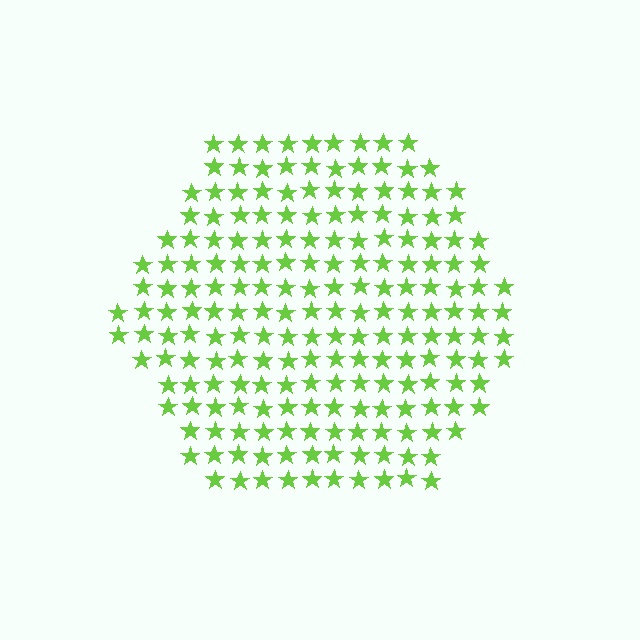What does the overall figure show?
The overall figure shows a hexagon.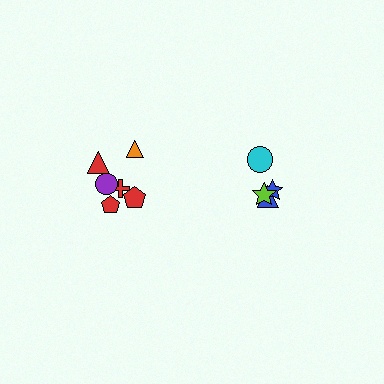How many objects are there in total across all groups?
There are 10 objects.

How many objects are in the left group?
There are 6 objects.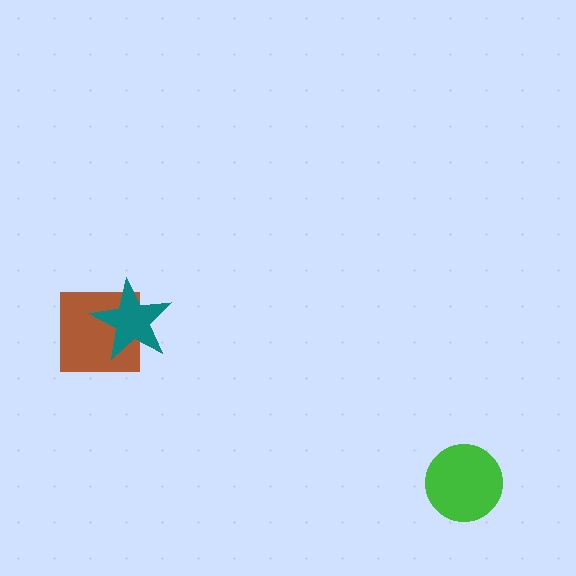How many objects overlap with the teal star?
1 object overlaps with the teal star.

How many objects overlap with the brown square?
1 object overlaps with the brown square.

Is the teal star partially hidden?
No, no other shape covers it.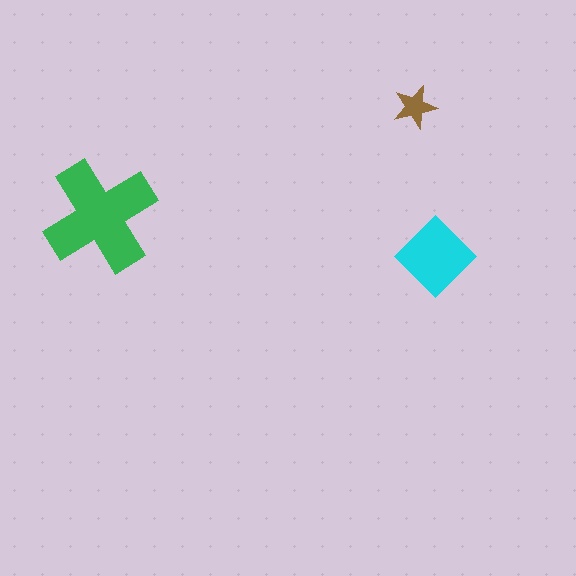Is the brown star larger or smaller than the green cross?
Smaller.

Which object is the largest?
The green cross.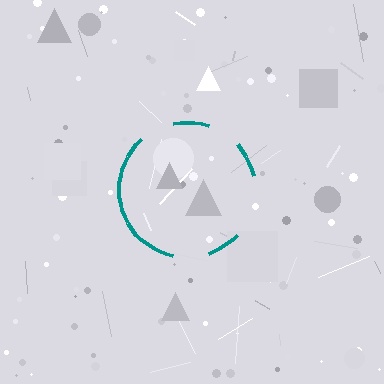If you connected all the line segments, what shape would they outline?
They would outline a circle.